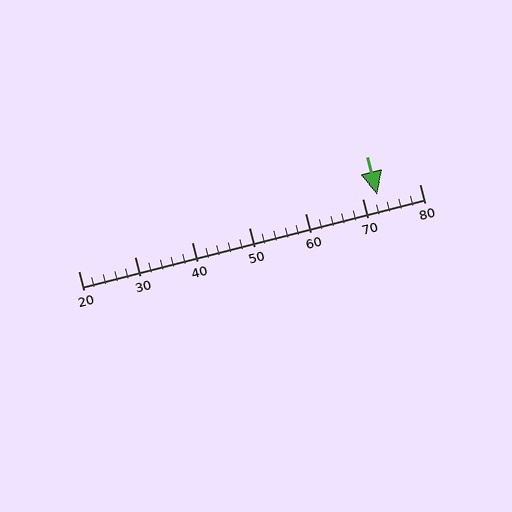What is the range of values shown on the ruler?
The ruler shows values from 20 to 80.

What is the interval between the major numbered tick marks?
The major tick marks are spaced 10 units apart.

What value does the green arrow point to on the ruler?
The green arrow points to approximately 72.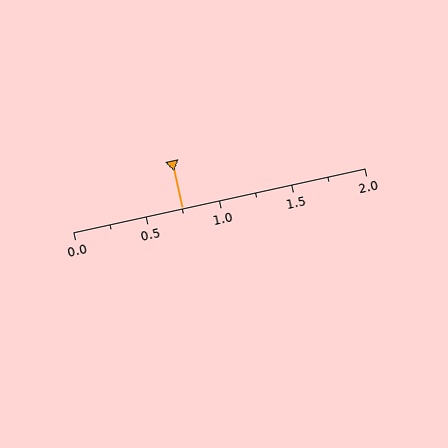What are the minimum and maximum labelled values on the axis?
The axis runs from 0.0 to 2.0.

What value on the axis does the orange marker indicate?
The marker indicates approximately 0.75.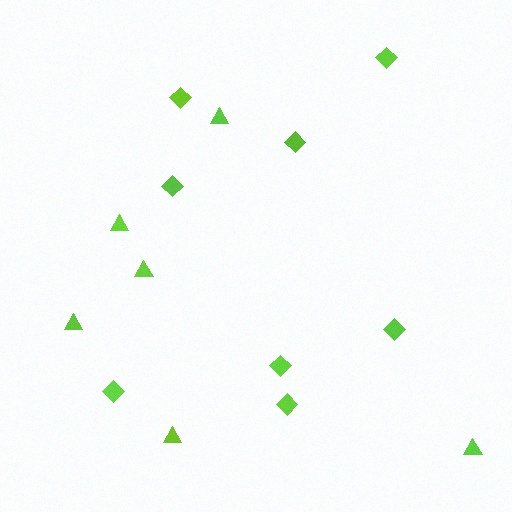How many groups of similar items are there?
There are 2 groups: one group of diamonds (8) and one group of triangles (6).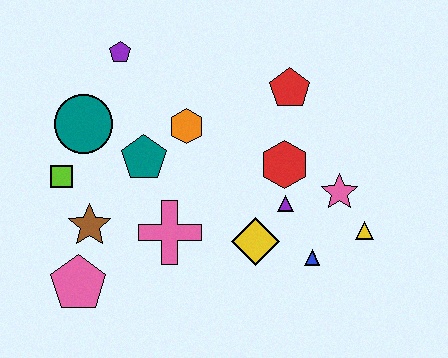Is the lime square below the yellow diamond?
No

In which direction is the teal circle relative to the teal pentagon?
The teal circle is to the left of the teal pentagon.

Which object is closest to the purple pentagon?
The teal circle is closest to the purple pentagon.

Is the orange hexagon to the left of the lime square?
No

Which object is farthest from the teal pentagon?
The yellow triangle is farthest from the teal pentagon.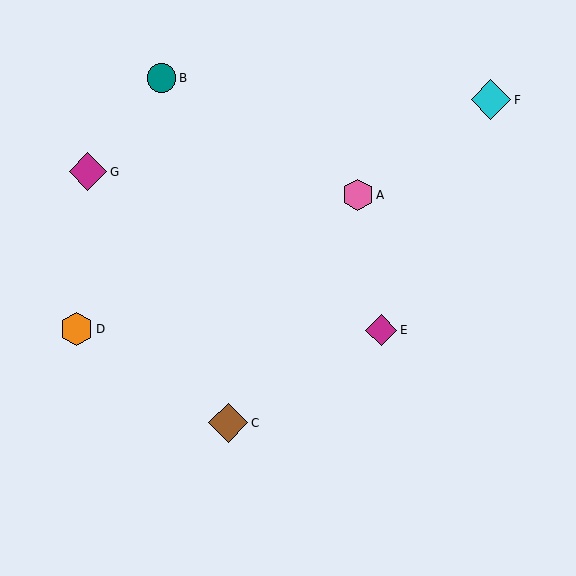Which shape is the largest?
The cyan diamond (labeled F) is the largest.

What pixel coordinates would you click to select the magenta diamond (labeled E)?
Click at (381, 330) to select the magenta diamond E.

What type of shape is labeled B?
Shape B is a teal circle.